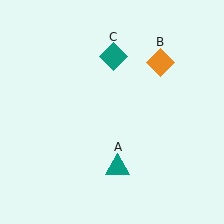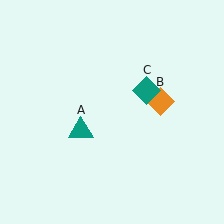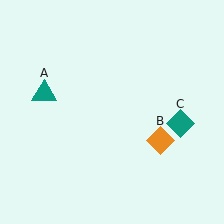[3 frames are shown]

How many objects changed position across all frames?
3 objects changed position: teal triangle (object A), orange diamond (object B), teal diamond (object C).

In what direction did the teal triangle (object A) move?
The teal triangle (object A) moved up and to the left.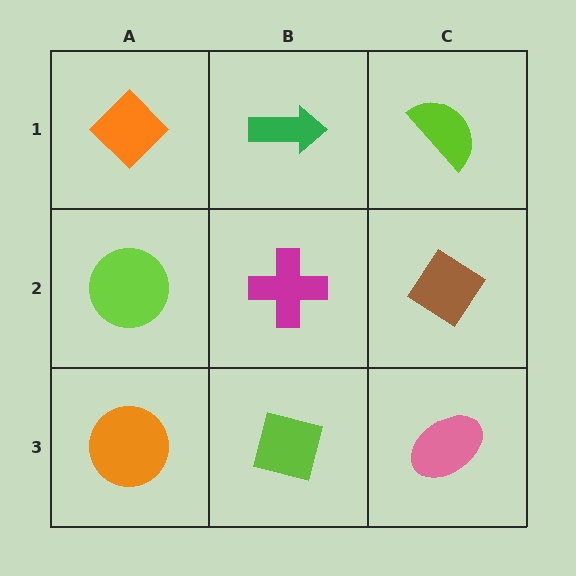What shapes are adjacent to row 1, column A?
A lime circle (row 2, column A), a green arrow (row 1, column B).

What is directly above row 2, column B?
A green arrow.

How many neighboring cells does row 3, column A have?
2.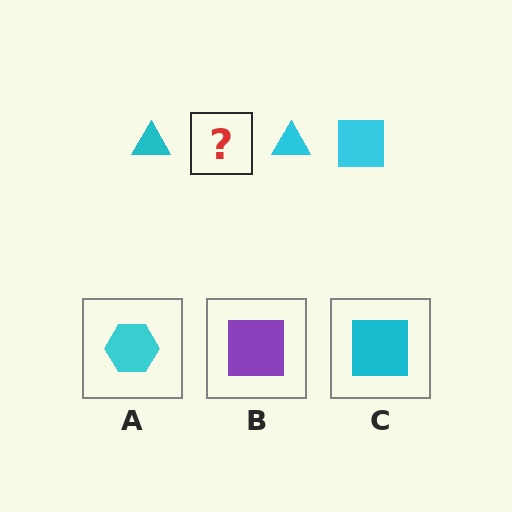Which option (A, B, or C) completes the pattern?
C.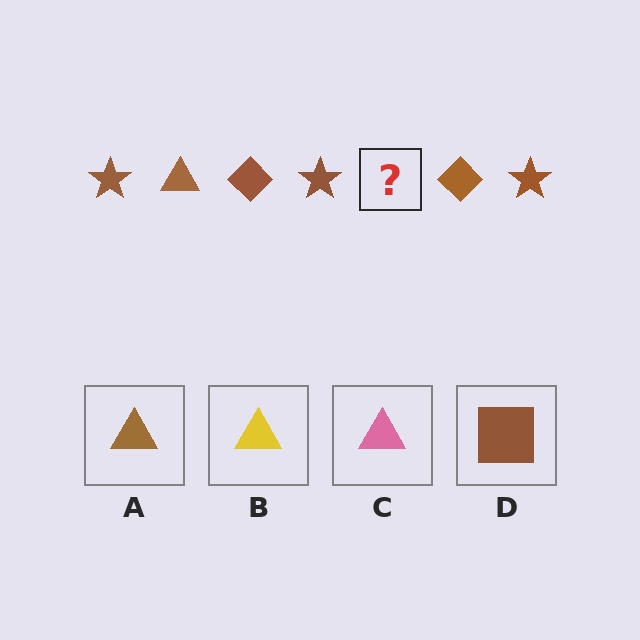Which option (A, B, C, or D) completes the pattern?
A.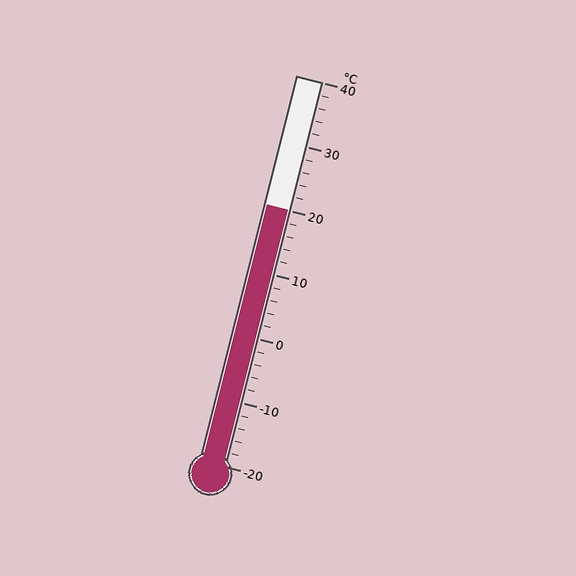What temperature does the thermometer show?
The thermometer shows approximately 20°C.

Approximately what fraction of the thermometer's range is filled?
The thermometer is filled to approximately 65% of its range.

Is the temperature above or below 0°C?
The temperature is above 0°C.